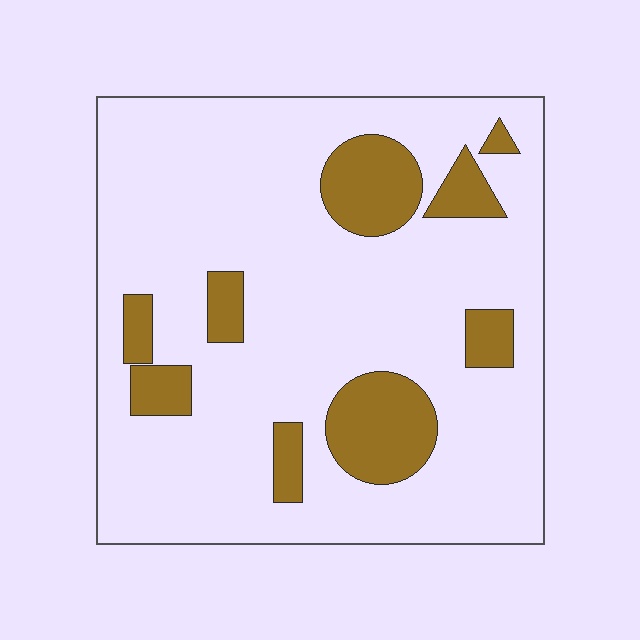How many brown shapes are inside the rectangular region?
9.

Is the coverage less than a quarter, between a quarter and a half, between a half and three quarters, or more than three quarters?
Less than a quarter.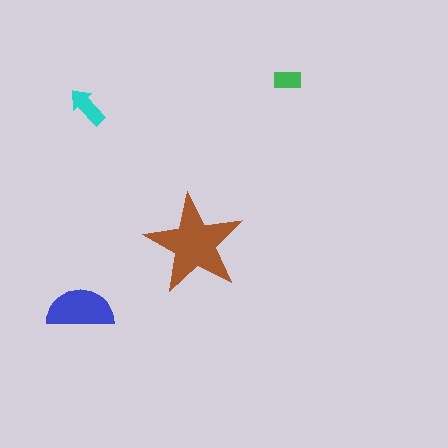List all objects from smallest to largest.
The green rectangle, the cyan arrow, the blue semicircle, the brown star.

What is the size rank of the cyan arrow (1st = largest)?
3rd.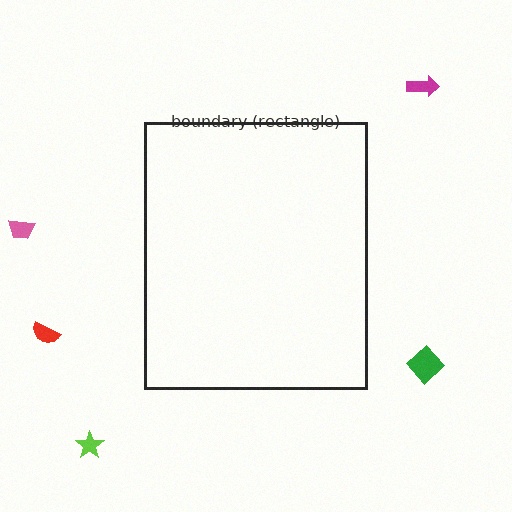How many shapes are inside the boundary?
0 inside, 5 outside.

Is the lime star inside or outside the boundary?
Outside.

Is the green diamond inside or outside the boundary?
Outside.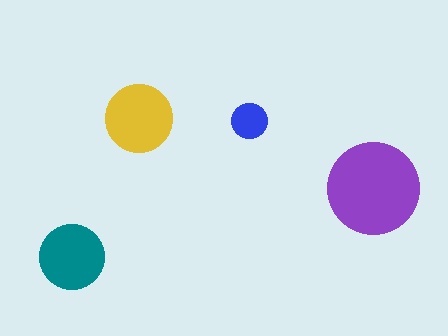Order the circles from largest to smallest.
the purple one, the yellow one, the teal one, the blue one.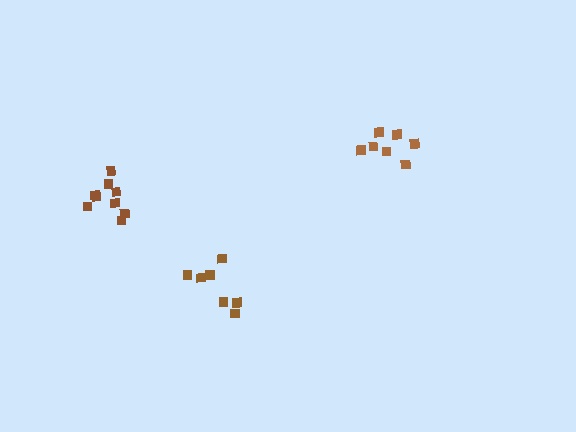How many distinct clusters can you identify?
There are 3 distinct clusters.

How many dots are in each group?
Group 1: 7 dots, Group 2: 7 dots, Group 3: 9 dots (23 total).